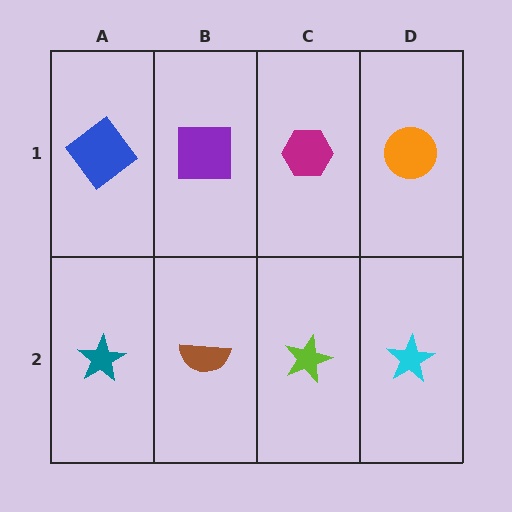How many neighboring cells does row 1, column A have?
2.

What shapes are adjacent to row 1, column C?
A lime star (row 2, column C), a purple square (row 1, column B), an orange circle (row 1, column D).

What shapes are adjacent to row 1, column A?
A teal star (row 2, column A), a purple square (row 1, column B).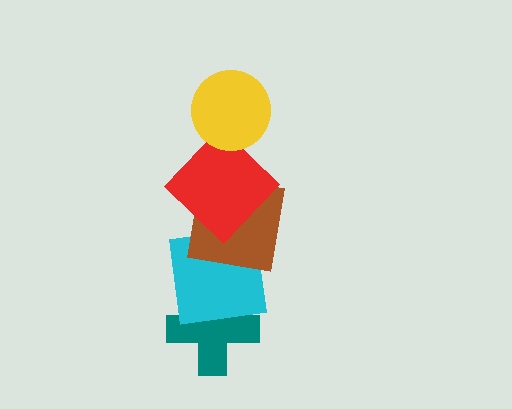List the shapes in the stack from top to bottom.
From top to bottom: the yellow circle, the red diamond, the brown square, the cyan square, the teal cross.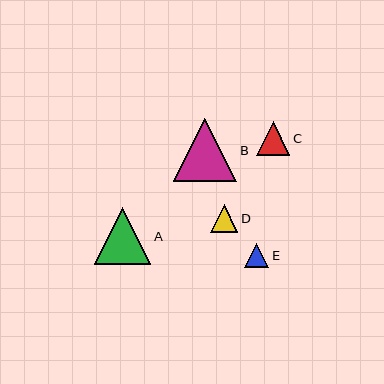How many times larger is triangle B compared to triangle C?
Triangle B is approximately 1.9 times the size of triangle C.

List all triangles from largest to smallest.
From largest to smallest: B, A, C, D, E.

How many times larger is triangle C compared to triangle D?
Triangle C is approximately 1.2 times the size of triangle D.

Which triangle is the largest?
Triangle B is the largest with a size of approximately 64 pixels.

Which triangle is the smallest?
Triangle E is the smallest with a size of approximately 24 pixels.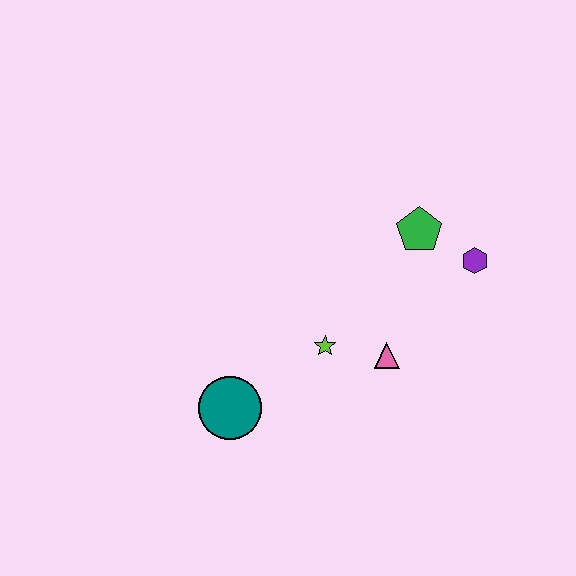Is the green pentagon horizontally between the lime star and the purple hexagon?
Yes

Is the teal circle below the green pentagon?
Yes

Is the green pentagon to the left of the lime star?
No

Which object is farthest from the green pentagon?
The teal circle is farthest from the green pentagon.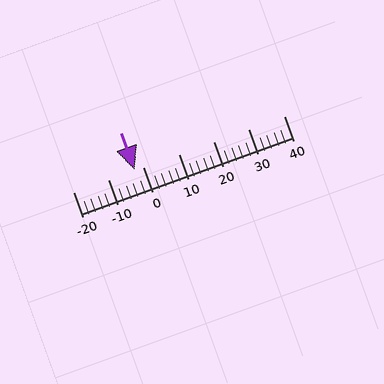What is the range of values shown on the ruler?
The ruler shows values from -20 to 40.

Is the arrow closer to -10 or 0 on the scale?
The arrow is closer to 0.